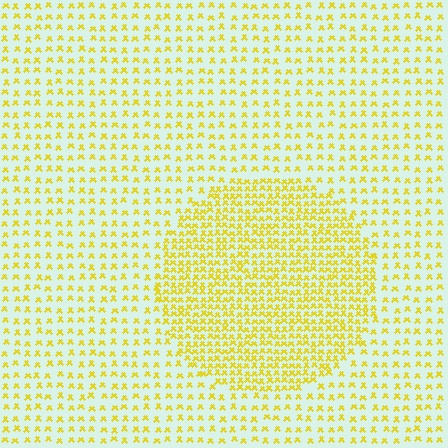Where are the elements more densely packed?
The elements are more densely packed inside the circle boundary.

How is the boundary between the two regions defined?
The boundary is defined by a change in element density (approximately 2.2x ratio). All elements are the same color, size, and shape.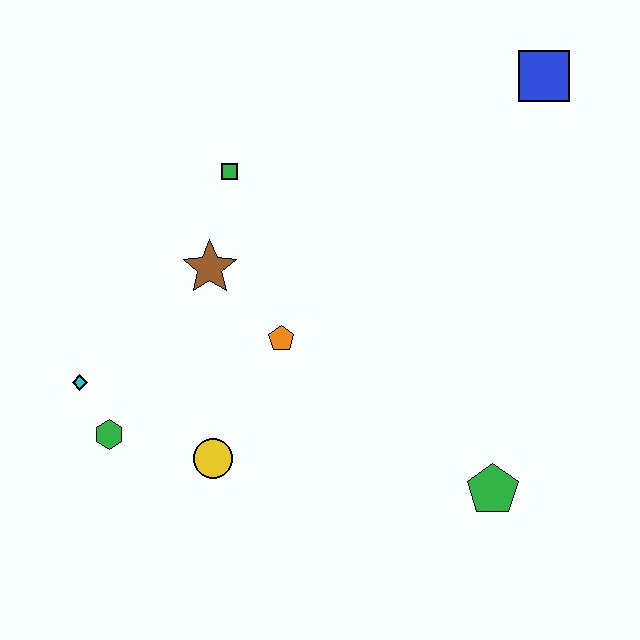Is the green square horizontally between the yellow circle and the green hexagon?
No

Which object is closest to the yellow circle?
The green hexagon is closest to the yellow circle.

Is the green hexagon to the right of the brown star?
No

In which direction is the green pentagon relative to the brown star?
The green pentagon is to the right of the brown star.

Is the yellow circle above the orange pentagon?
No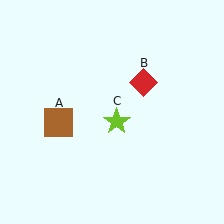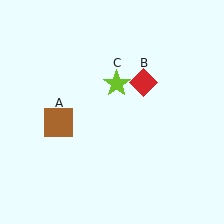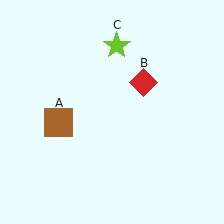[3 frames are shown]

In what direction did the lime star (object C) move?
The lime star (object C) moved up.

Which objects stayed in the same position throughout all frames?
Brown square (object A) and red diamond (object B) remained stationary.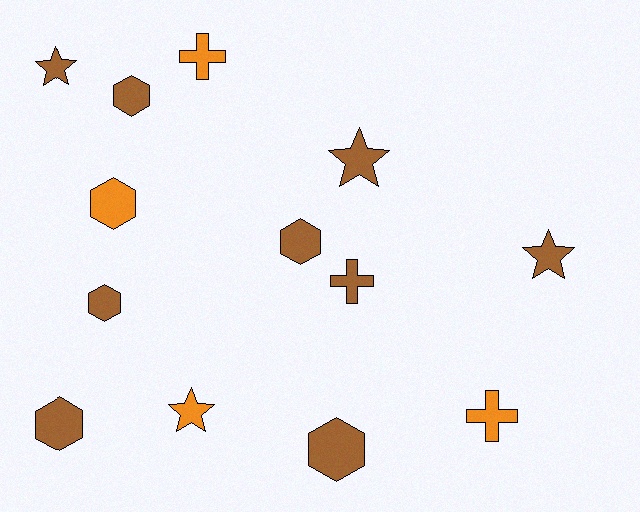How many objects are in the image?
There are 13 objects.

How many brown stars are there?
There are 3 brown stars.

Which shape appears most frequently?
Hexagon, with 6 objects.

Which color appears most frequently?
Brown, with 9 objects.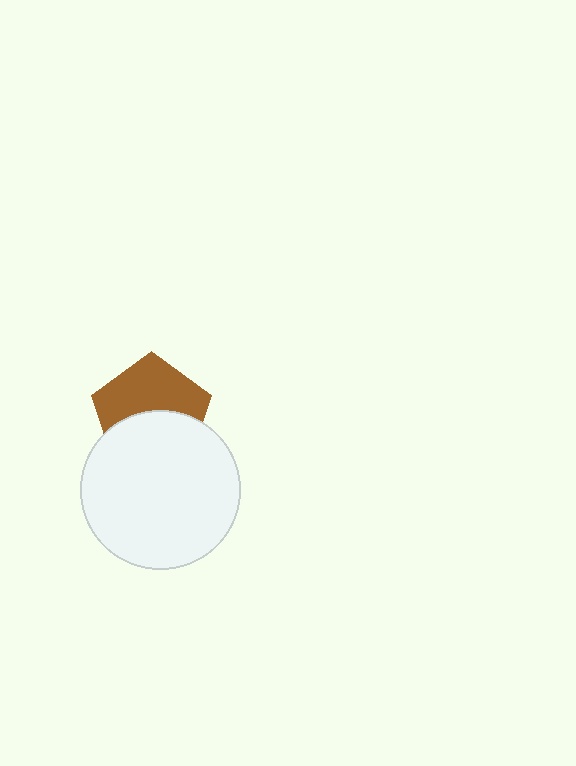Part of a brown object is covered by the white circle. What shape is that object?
It is a pentagon.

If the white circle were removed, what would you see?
You would see the complete brown pentagon.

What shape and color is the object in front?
The object in front is a white circle.